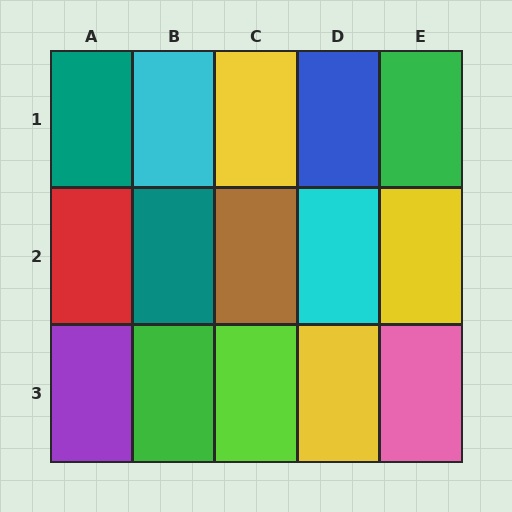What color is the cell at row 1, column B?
Cyan.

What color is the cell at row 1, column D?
Blue.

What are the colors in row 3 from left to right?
Purple, green, lime, yellow, pink.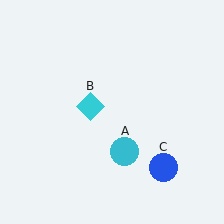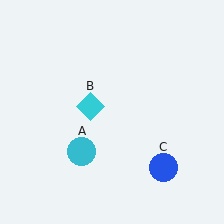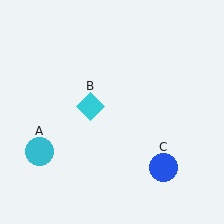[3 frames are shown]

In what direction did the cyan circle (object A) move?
The cyan circle (object A) moved left.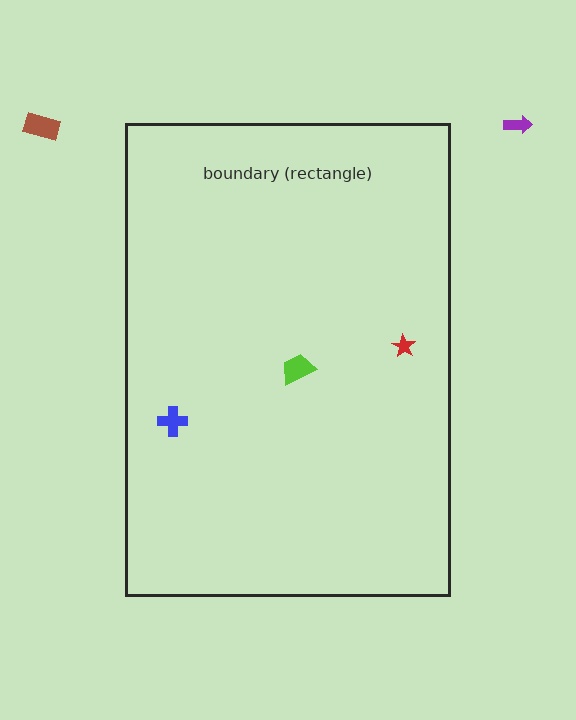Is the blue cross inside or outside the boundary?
Inside.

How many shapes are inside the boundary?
3 inside, 2 outside.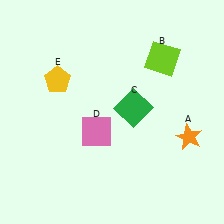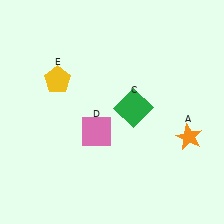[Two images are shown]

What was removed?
The lime square (B) was removed in Image 2.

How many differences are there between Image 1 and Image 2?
There is 1 difference between the two images.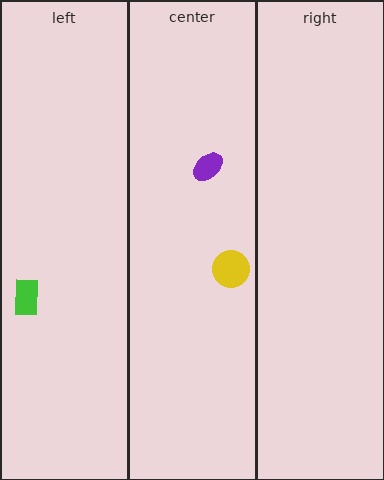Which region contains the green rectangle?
The left region.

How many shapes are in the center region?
2.